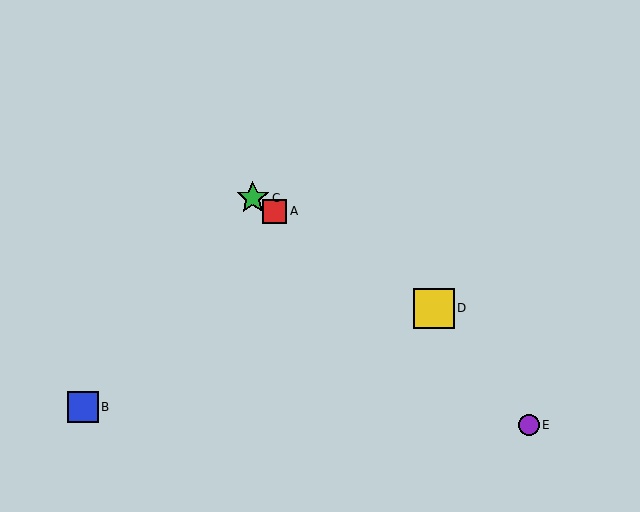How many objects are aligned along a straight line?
3 objects (A, C, D) are aligned along a straight line.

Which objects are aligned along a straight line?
Objects A, C, D are aligned along a straight line.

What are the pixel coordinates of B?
Object B is at (83, 407).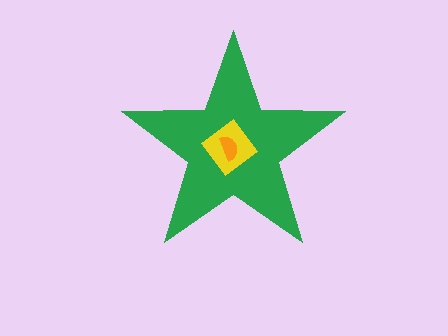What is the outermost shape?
The green star.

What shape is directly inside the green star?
The yellow diamond.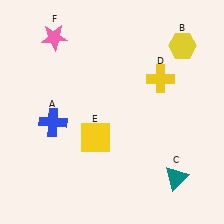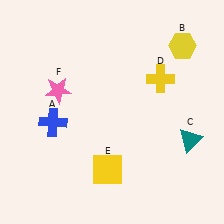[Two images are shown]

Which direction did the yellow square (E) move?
The yellow square (E) moved down.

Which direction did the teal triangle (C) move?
The teal triangle (C) moved up.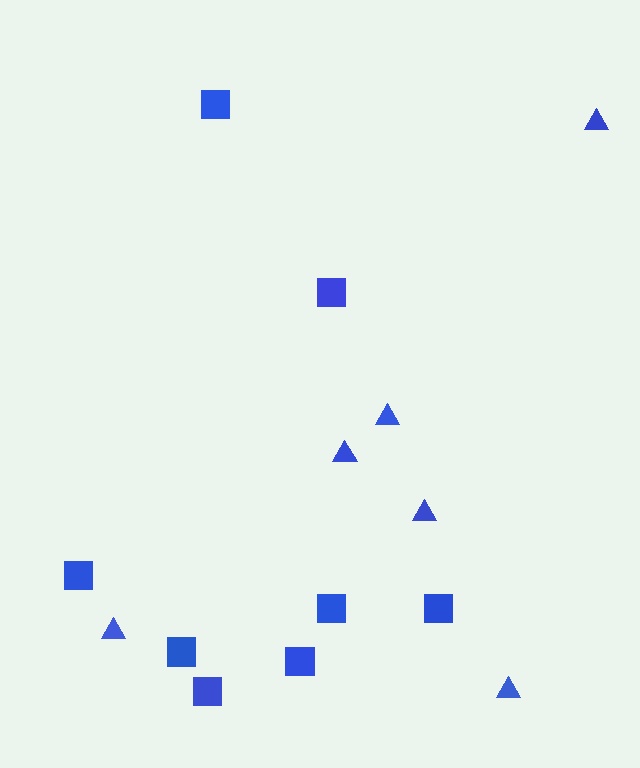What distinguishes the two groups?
There are 2 groups: one group of triangles (6) and one group of squares (8).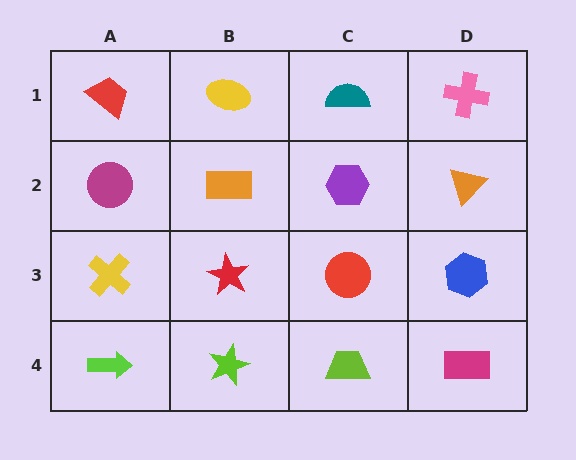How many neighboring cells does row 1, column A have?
2.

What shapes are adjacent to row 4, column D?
A blue hexagon (row 3, column D), a lime trapezoid (row 4, column C).